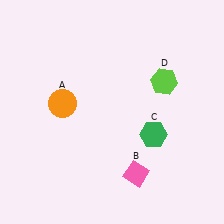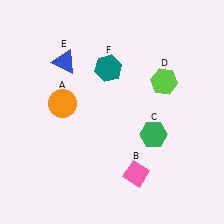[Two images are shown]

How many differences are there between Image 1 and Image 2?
There are 2 differences between the two images.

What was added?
A blue triangle (E), a teal hexagon (F) were added in Image 2.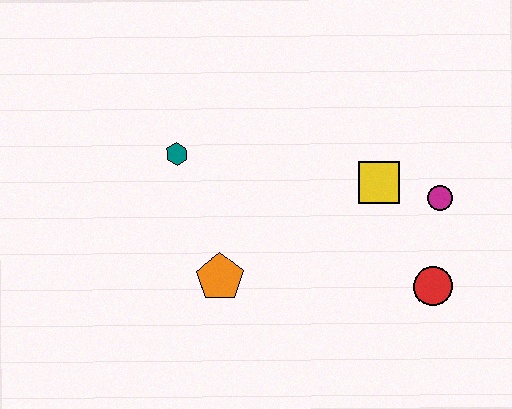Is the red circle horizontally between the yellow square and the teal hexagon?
No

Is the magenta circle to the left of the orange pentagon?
No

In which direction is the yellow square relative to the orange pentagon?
The yellow square is to the right of the orange pentagon.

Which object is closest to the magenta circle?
The yellow square is closest to the magenta circle.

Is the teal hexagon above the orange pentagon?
Yes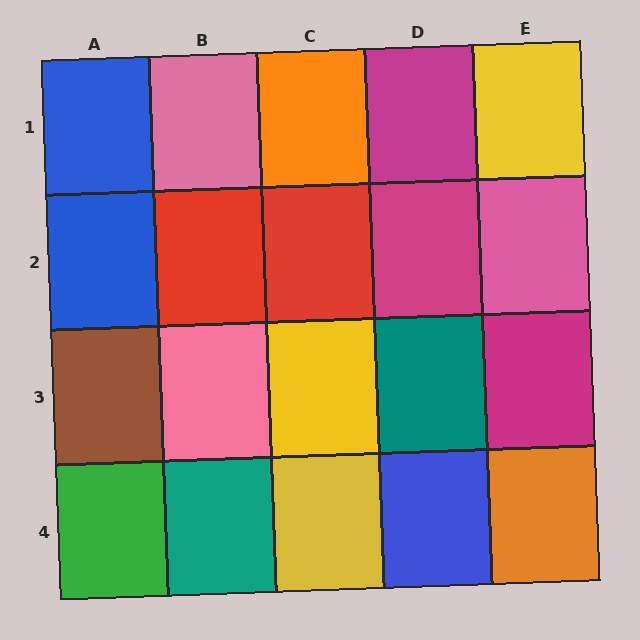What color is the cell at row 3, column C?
Yellow.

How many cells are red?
2 cells are red.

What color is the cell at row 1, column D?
Magenta.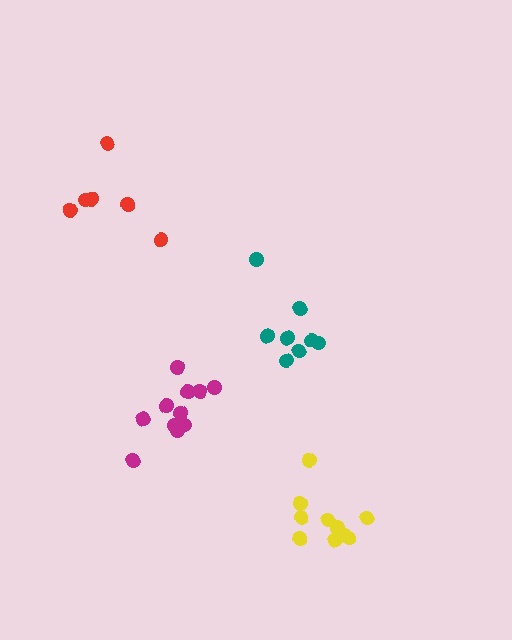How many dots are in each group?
Group 1: 10 dots, Group 2: 6 dots, Group 3: 11 dots, Group 4: 8 dots (35 total).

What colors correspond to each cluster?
The clusters are colored: yellow, red, magenta, teal.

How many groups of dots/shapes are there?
There are 4 groups.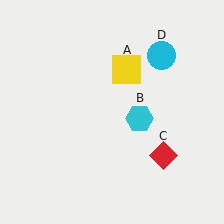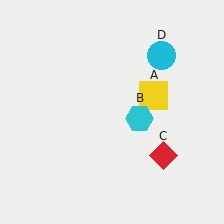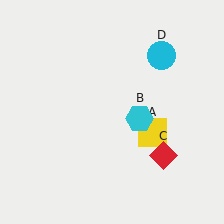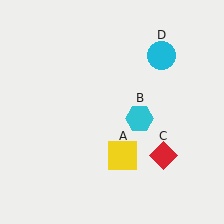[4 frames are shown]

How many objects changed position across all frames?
1 object changed position: yellow square (object A).